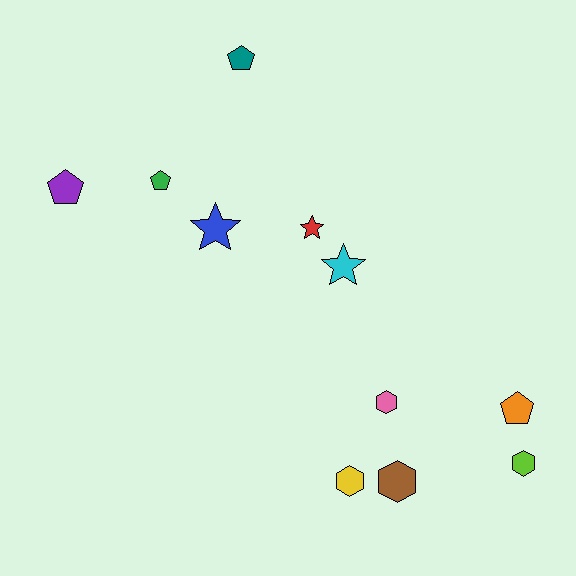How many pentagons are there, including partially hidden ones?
There are 4 pentagons.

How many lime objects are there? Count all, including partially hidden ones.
There is 1 lime object.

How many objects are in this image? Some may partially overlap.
There are 11 objects.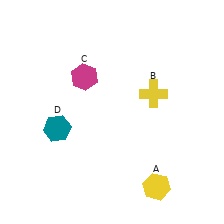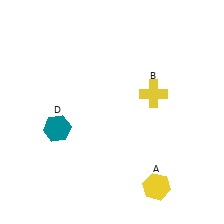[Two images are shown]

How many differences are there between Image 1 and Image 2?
There is 1 difference between the two images.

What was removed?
The magenta hexagon (C) was removed in Image 2.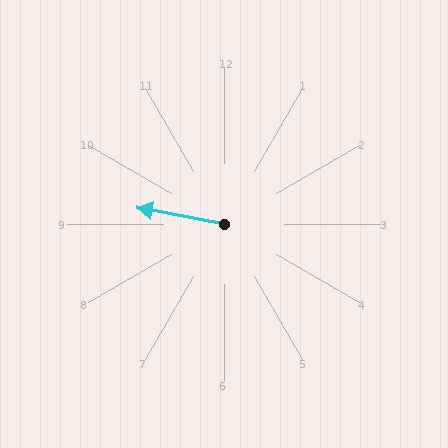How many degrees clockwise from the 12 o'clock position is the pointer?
Approximately 280 degrees.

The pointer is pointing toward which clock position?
Roughly 9 o'clock.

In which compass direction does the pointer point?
West.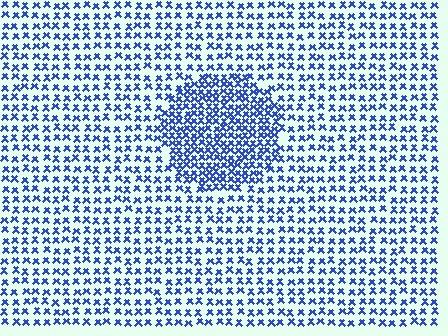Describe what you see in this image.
The image contains small blue elements arranged at two different densities. A circle-shaped region is visible where the elements are more densely packed than the surrounding area.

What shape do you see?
I see a circle.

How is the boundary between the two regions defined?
The boundary is defined by a change in element density (approximately 1.9x ratio). All elements are the same color, size, and shape.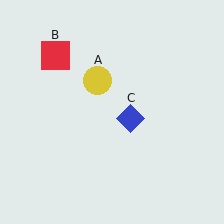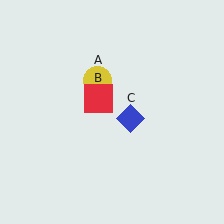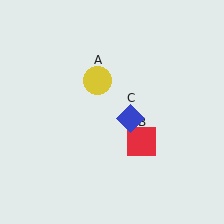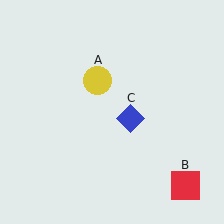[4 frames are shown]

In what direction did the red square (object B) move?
The red square (object B) moved down and to the right.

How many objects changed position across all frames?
1 object changed position: red square (object B).